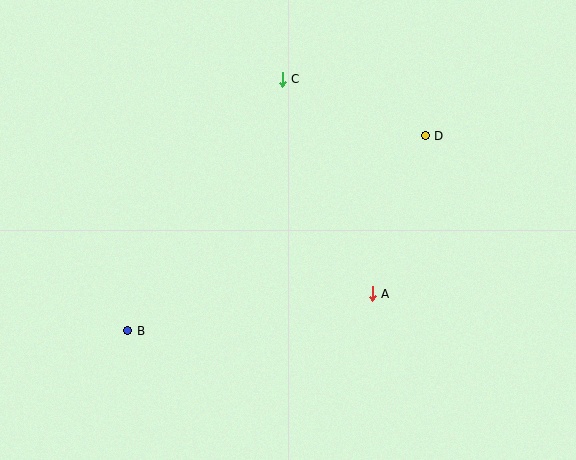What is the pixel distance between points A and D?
The distance between A and D is 167 pixels.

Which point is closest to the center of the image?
Point A at (372, 294) is closest to the center.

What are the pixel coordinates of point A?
Point A is at (372, 294).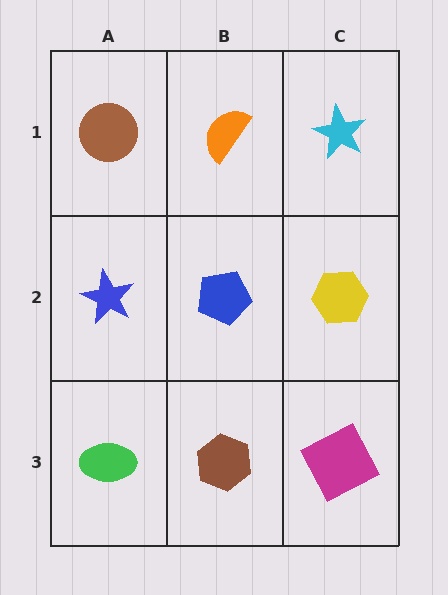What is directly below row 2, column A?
A green ellipse.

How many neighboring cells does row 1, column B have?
3.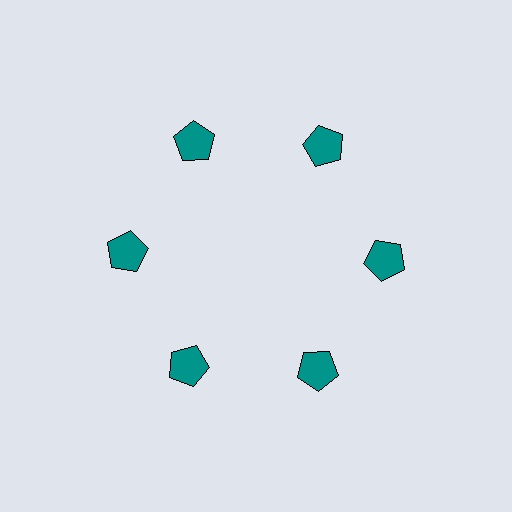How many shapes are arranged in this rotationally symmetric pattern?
There are 6 shapes, arranged in 6 groups of 1.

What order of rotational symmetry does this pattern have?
This pattern has 6-fold rotational symmetry.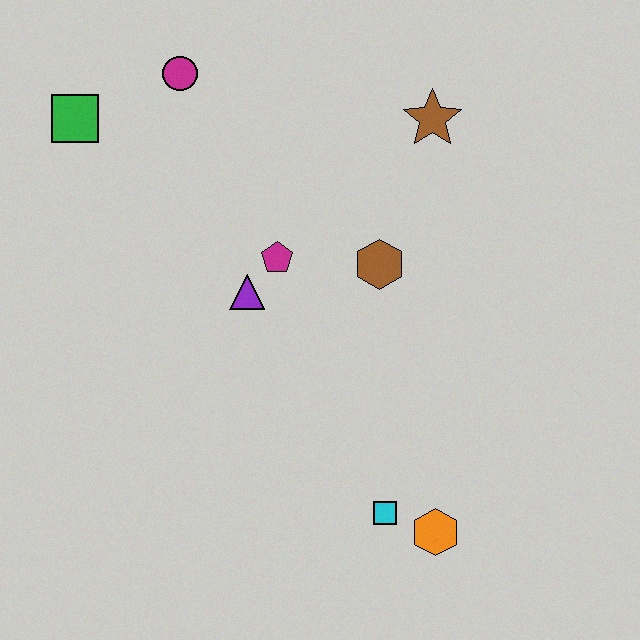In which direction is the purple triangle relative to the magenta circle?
The purple triangle is below the magenta circle.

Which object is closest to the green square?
The magenta circle is closest to the green square.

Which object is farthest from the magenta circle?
The orange hexagon is farthest from the magenta circle.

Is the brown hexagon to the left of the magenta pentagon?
No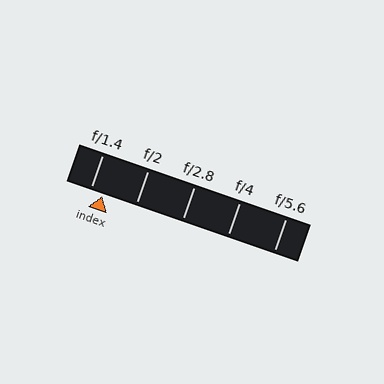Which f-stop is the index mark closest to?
The index mark is closest to f/1.4.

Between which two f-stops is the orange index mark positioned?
The index mark is between f/1.4 and f/2.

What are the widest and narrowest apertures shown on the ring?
The widest aperture shown is f/1.4 and the narrowest is f/5.6.